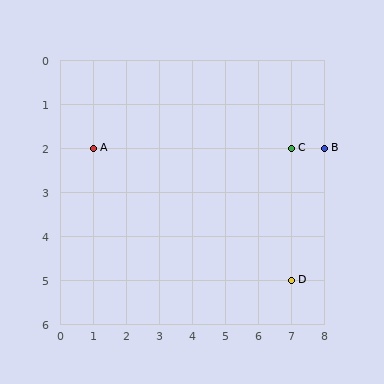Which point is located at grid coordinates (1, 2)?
Point A is at (1, 2).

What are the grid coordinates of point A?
Point A is at grid coordinates (1, 2).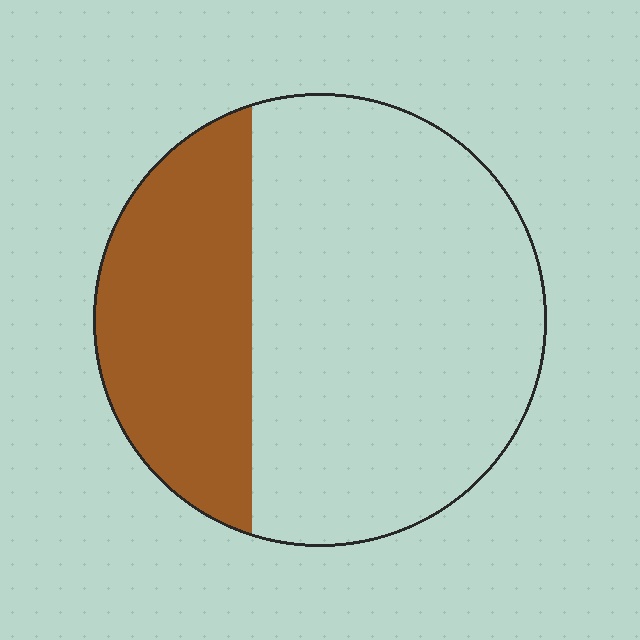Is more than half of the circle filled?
No.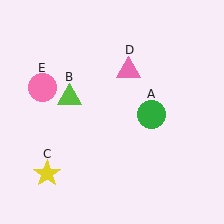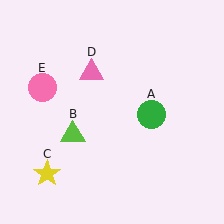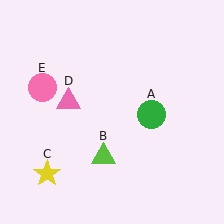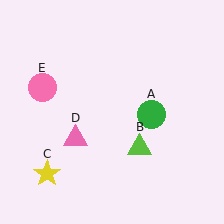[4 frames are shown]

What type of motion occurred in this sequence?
The lime triangle (object B), pink triangle (object D) rotated counterclockwise around the center of the scene.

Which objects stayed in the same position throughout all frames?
Green circle (object A) and yellow star (object C) and pink circle (object E) remained stationary.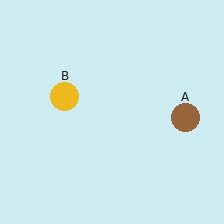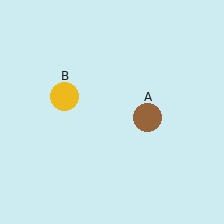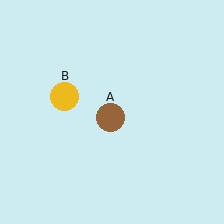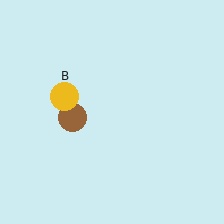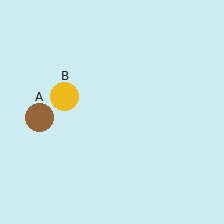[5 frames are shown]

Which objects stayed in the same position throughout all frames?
Yellow circle (object B) remained stationary.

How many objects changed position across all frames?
1 object changed position: brown circle (object A).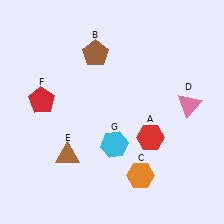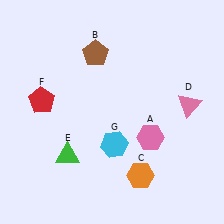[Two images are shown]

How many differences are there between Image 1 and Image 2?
There are 2 differences between the two images.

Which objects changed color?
A changed from red to pink. E changed from brown to green.